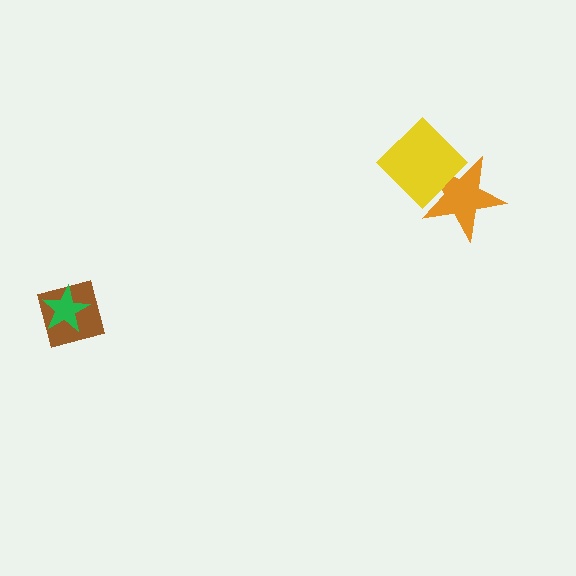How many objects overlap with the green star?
1 object overlaps with the green star.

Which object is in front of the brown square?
The green star is in front of the brown square.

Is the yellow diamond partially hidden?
No, no other shape covers it.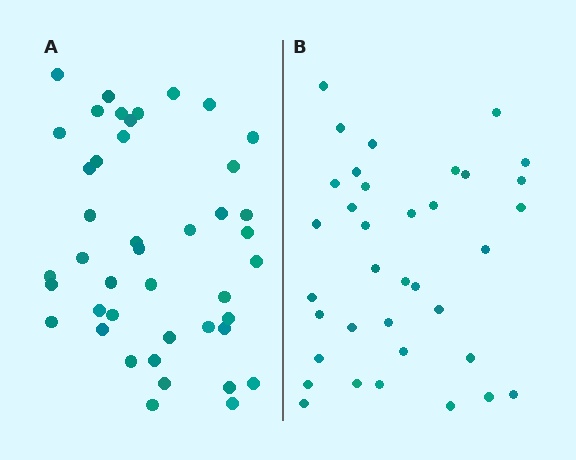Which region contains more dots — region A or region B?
Region A (the left region) has more dots.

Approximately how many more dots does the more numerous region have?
Region A has roughly 8 or so more dots than region B.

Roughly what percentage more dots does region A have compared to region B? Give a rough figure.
About 20% more.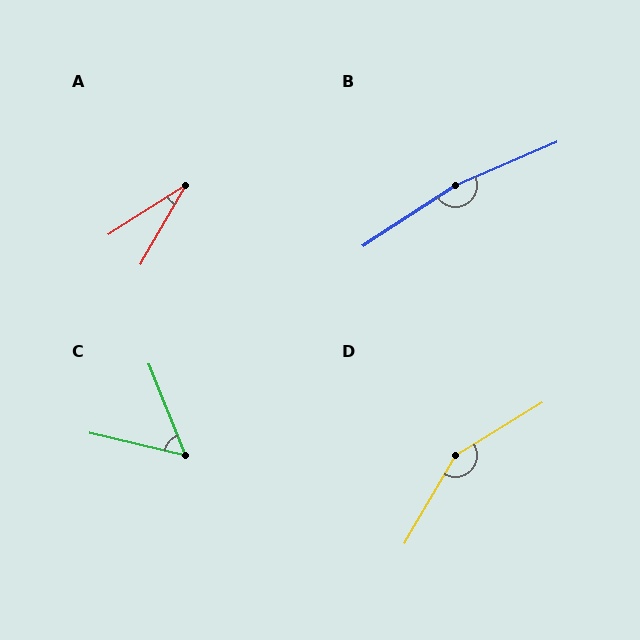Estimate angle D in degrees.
Approximately 152 degrees.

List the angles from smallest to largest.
A (28°), C (55°), D (152°), B (170°).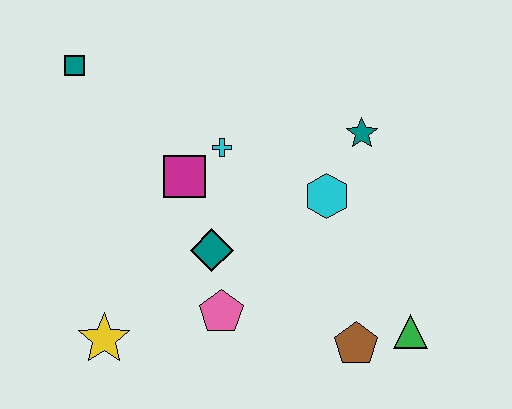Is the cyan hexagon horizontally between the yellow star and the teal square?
No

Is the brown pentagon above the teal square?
No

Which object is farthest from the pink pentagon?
The teal square is farthest from the pink pentagon.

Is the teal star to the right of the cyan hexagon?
Yes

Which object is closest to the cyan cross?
The magenta square is closest to the cyan cross.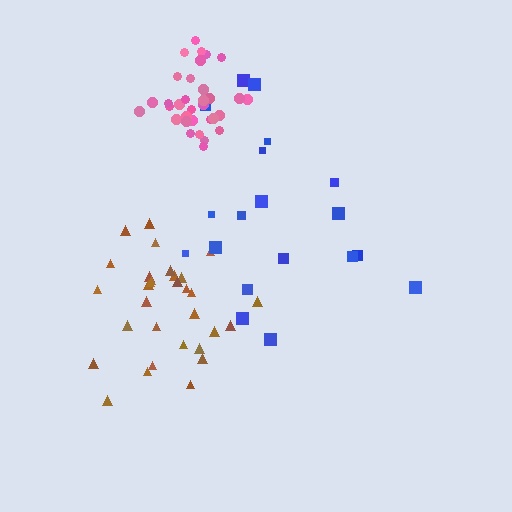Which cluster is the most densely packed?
Pink.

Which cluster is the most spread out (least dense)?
Blue.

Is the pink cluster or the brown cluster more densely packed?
Pink.